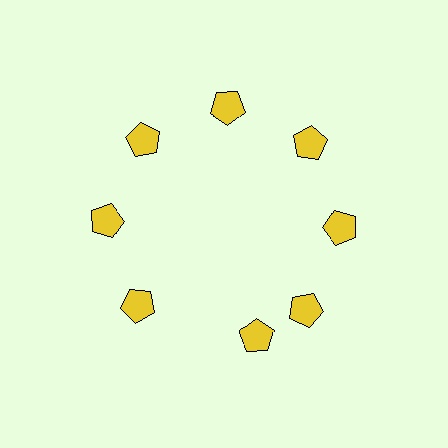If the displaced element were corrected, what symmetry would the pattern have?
It would have 8-fold rotational symmetry — the pattern would map onto itself every 45 degrees.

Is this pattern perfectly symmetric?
No. The 8 yellow pentagons are arranged in a ring, but one element near the 6 o'clock position is rotated out of alignment along the ring, breaking the 8-fold rotational symmetry.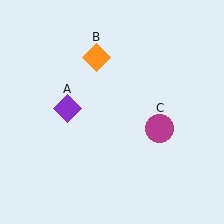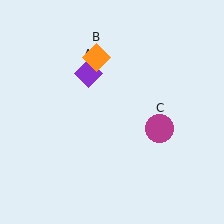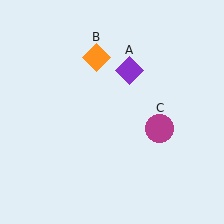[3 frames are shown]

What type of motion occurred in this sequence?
The purple diamond (object A) rotated clockwise around the center of the scene.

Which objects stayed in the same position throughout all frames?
Orange diamond (object B) and magenta circle (object C) remained stationary.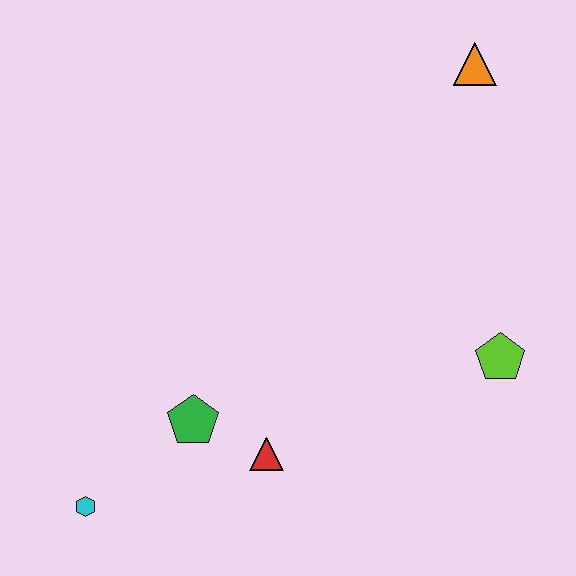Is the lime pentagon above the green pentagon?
Yes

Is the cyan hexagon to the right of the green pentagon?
No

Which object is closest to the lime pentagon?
The red triangle is closest to the lime pentagon.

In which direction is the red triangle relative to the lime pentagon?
The red triangle is to the left of the lime pentagon.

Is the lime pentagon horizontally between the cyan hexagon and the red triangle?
No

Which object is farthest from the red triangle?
The orange triangle is farthest from the red triangle.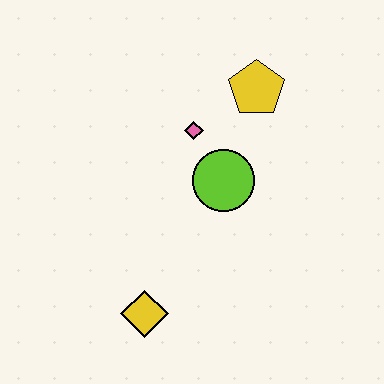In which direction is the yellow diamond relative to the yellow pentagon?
The yellow diamond is below the yellow pentagon.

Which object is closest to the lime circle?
The pink diamond is closest to the lime circle.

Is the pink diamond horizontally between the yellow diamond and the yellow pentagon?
Yes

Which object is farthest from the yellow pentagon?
The yellow diamond is farthest from the yellow pentagon.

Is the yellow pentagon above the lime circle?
Yes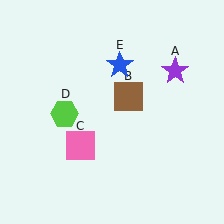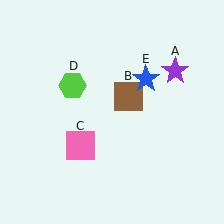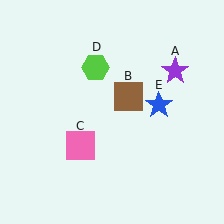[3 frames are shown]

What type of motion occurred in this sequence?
The lime hexagon (object D), blue star (object E) rotated clockwise around the center of the scene.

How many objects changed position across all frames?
2 objects changed position: lime hexagon (object D), blue star (object E).